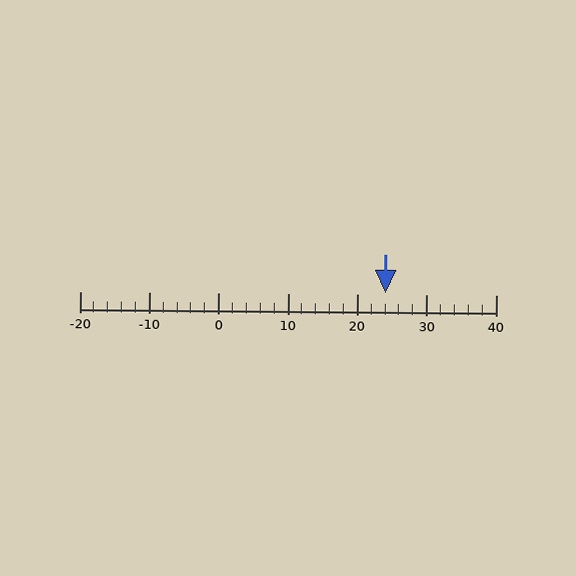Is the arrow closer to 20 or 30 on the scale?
The arrow is closer to 20.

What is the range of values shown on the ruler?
The ruler shows values from -20 to 40.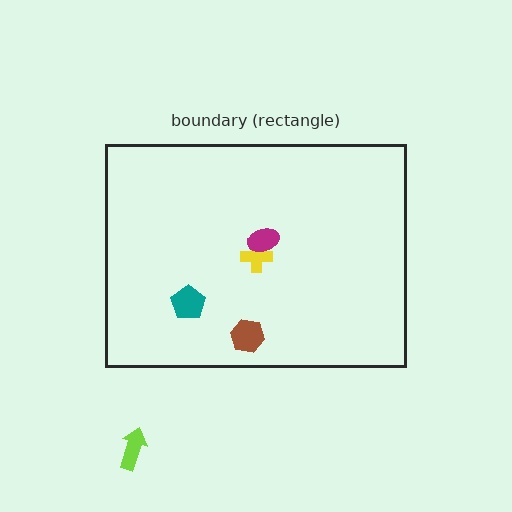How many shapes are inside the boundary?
4 inside, 1 outside.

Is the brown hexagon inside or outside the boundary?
Inside.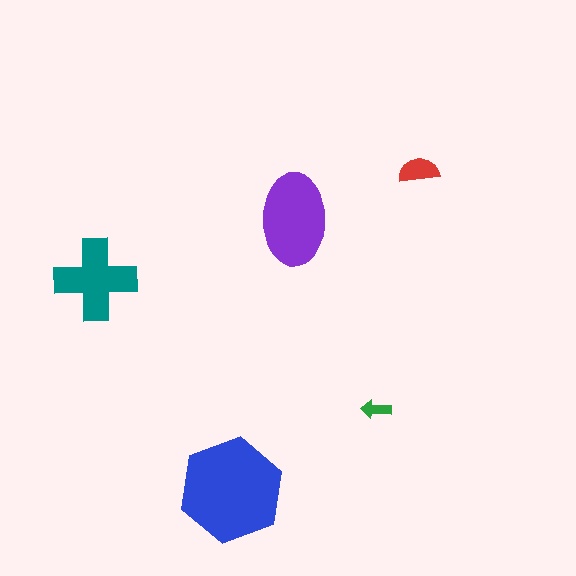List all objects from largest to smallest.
The blue hexagon, the purple ellipse, the teal cross, the red semicircle, the green arrow.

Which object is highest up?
The red semicircle is topmost.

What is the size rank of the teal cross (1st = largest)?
3rd.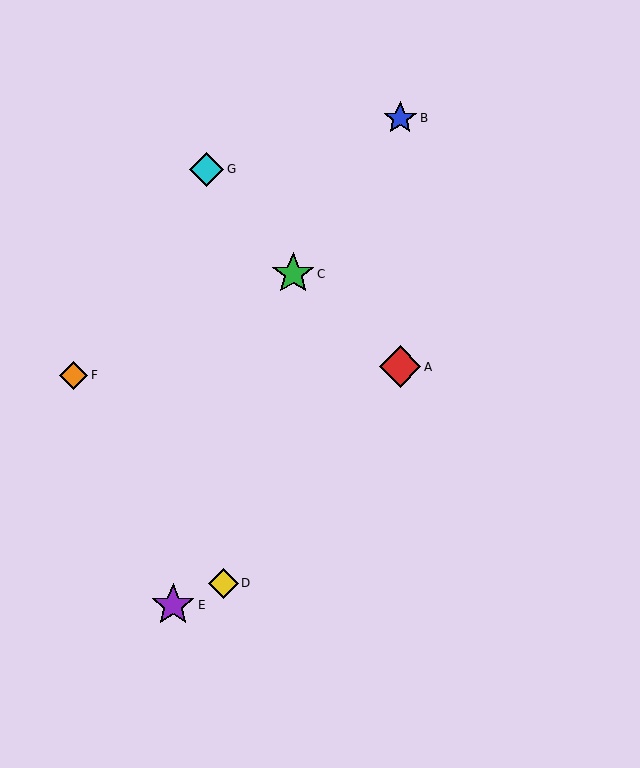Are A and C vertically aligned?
No, A is at x≈400 and C is at x≈293.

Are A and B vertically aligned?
Yes, both are at x≈400.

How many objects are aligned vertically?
2 objects (A, B) are aligned vertically.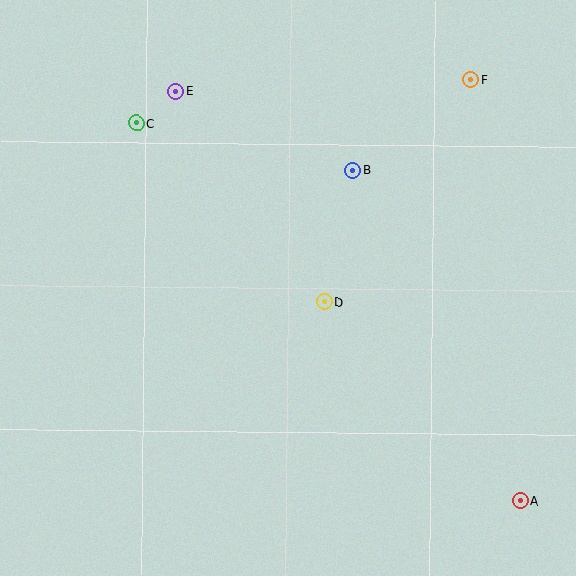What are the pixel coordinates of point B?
Point B is at (353, 170).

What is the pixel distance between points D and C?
The distance between D and C is 260 pixels.